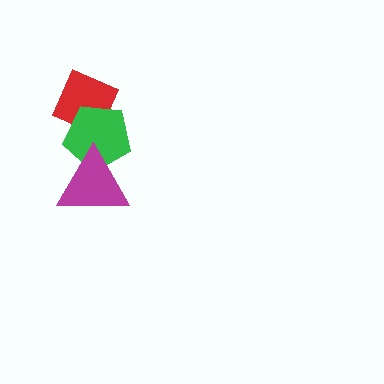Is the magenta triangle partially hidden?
No, no other shape covers it.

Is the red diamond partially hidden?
Yes, it is partially covered by another shape.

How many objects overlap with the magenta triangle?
1 object overlaps with the magenta triangle.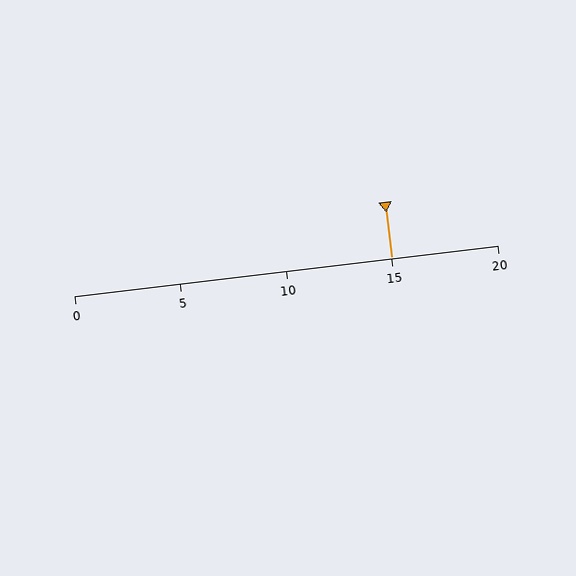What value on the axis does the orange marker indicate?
The marker indicates approximately 15.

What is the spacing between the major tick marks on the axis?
The major ticks are spaced 5 apart.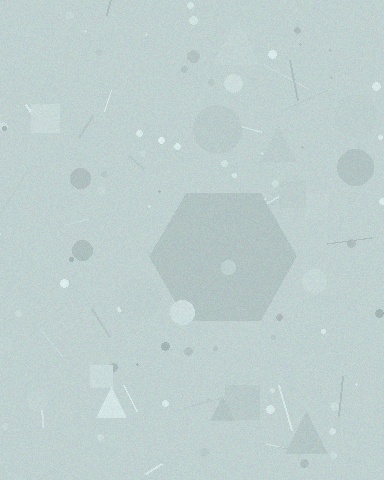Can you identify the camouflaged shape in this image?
The camouflaged shape is a hexagon.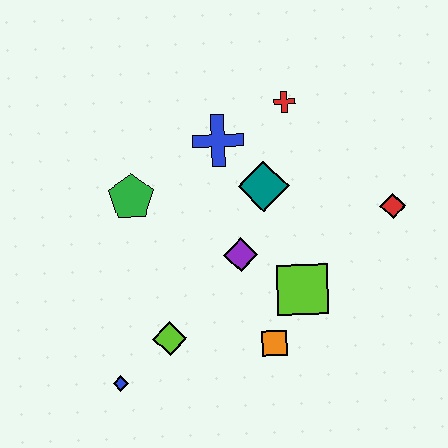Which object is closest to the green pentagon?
The blue cross is closest to the green pentagon.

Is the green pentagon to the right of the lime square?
No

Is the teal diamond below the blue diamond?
No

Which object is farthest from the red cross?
The blue diamond is farthest from the red cross.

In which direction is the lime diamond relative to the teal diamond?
The lime diamond is below the teal diamond.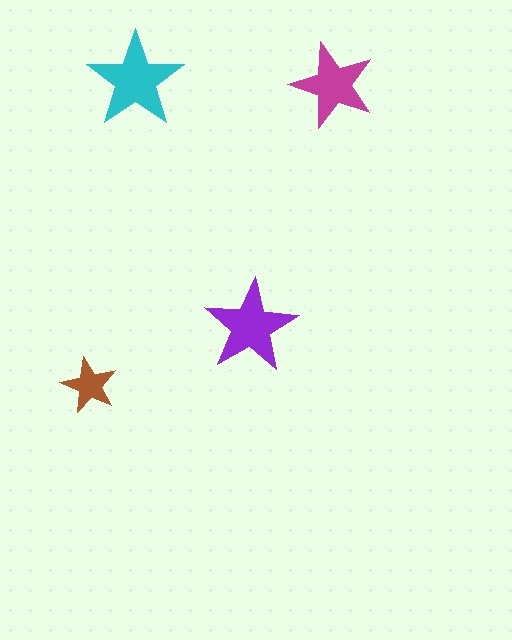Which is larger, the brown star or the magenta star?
The magenta one.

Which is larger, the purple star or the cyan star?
The cyan one.